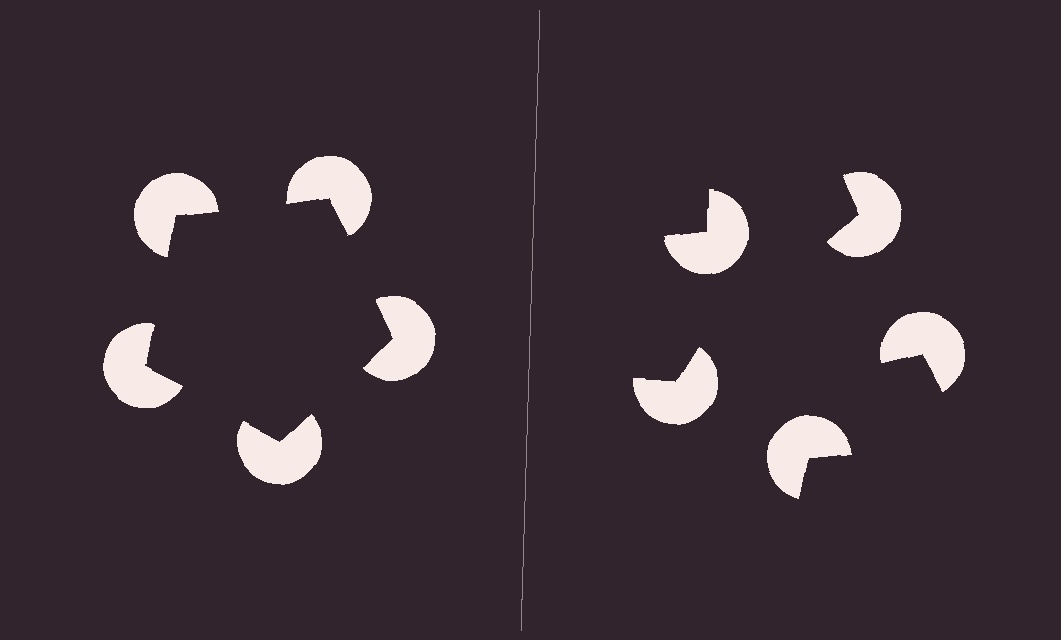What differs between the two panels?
The pac-man discs are positioned identically on both sides; only the wedge orientations differ. On the left they align to a pentagon; on the right they are misaligned.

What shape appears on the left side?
An illusory pentagon.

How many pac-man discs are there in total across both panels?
10 — 5 on each side.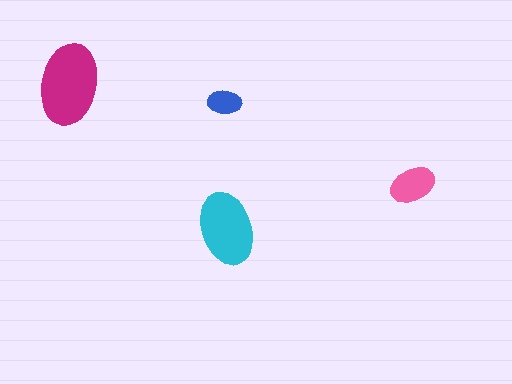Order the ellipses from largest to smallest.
the magenta one, the cyan one, the pink one, the blue one.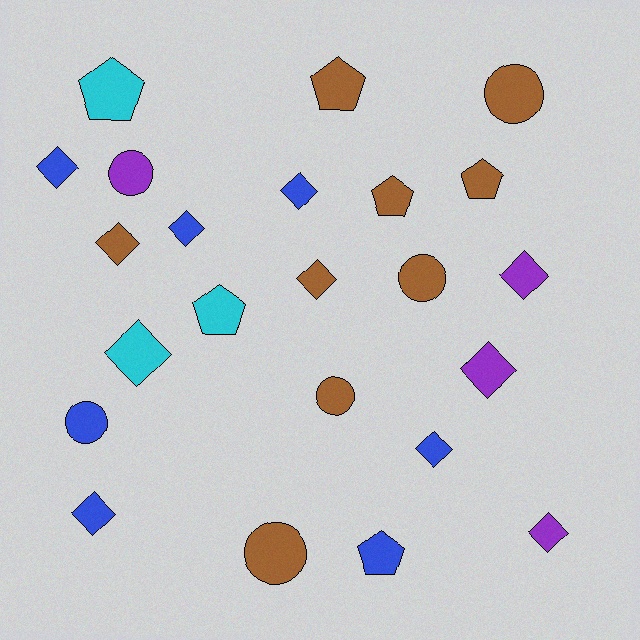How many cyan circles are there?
There are no cyan circles.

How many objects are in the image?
There are 23 objects.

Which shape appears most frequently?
Diamond, with 11 objects.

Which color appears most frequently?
Brown, with 9 objects.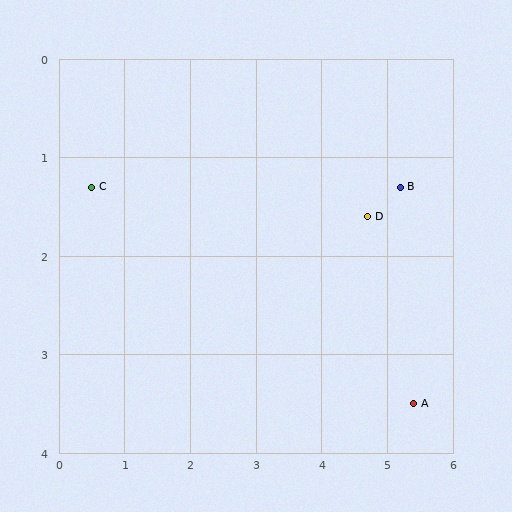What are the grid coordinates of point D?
Point D is at approximately (4.7, 1.6).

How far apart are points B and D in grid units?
Points B and D are about 0.6 grid units apart.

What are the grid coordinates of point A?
Point A is at approximately (5.4, 3.5).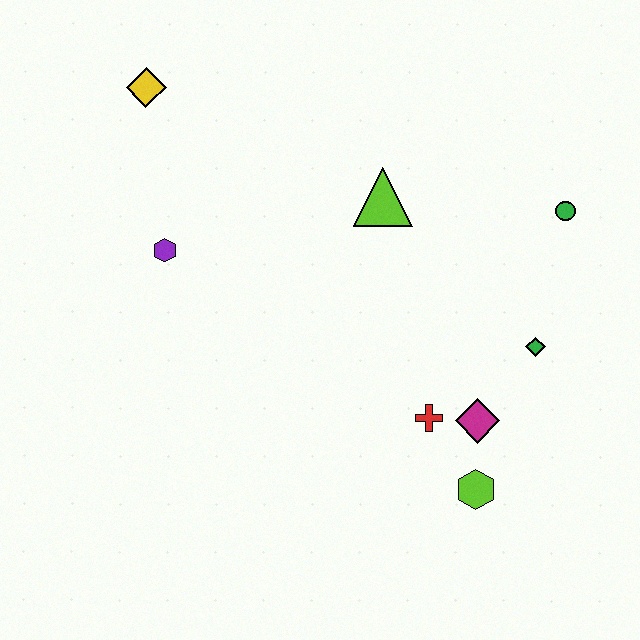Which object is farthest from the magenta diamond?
The yellow diamond is farthest from the magenta diamond.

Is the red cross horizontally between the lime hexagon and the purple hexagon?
Yes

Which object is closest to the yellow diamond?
The purple hexagon is closest to the yellow diamond.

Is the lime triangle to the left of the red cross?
Yes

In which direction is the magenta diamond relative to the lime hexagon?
The magenta diamond is above the lime hexagon.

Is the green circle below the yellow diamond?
Yes